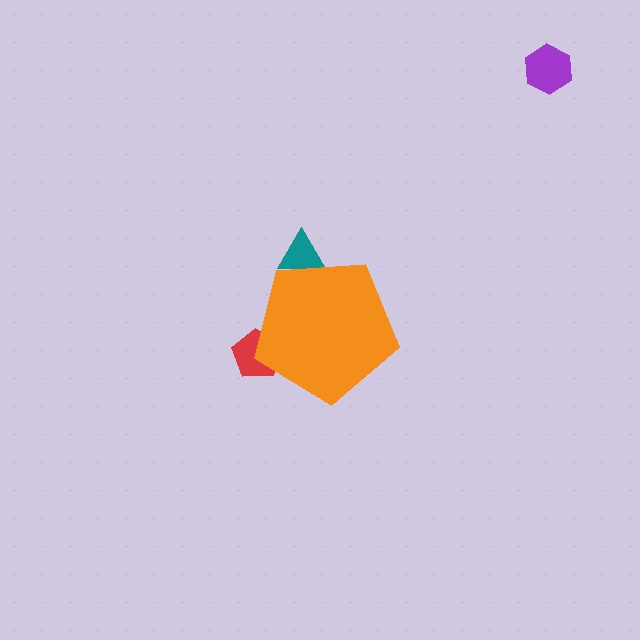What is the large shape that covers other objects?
An orange pentagon.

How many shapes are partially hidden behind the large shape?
2 shapes are partially hidden.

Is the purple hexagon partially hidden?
No, the purple hexagon is fully visible.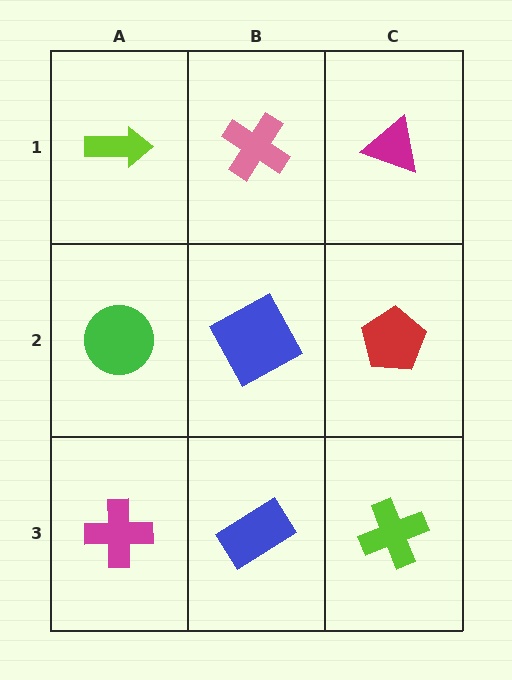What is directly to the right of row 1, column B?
A magenta triangle.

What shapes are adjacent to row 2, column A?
A lime arrow (row 1, column A), a magenta cross (row 3, column A), a blue square (row 2, column B).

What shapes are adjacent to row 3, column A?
A green circle (row 2, column A), a blue rectangle (row 3, column B).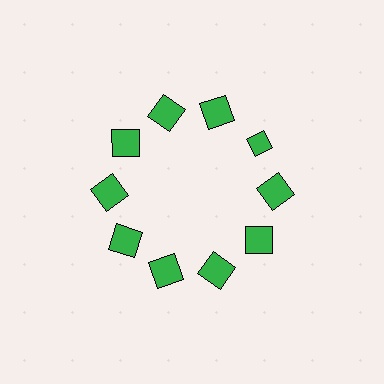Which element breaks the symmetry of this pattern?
The green diamond at roughly the 2 o'clock position breaks the symmetry. All other shapes are green squares.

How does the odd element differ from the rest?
It has a different shape: diamond instead of square.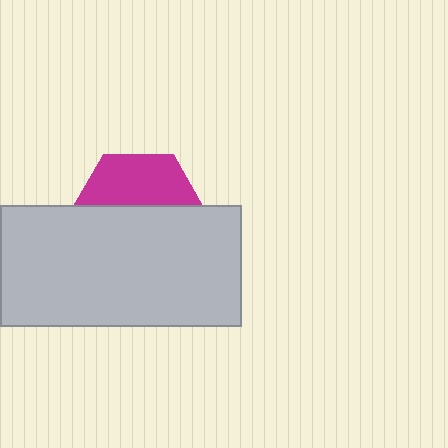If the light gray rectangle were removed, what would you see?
You would see the complete magenta hexagon.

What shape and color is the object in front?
The object in front is a light gray rectangle.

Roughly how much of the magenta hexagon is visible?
A small part of it is visible (roughly 40%).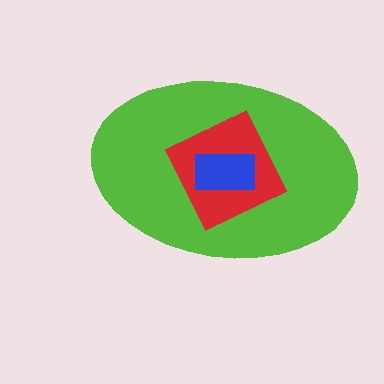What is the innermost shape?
The blue rectangle.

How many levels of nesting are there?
3.